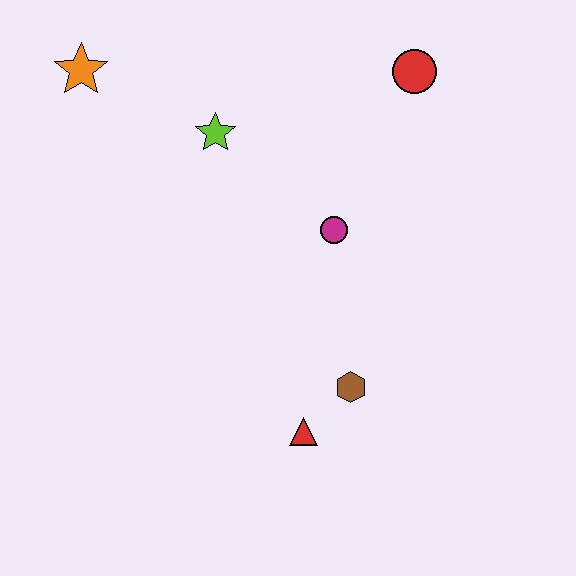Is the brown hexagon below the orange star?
Yes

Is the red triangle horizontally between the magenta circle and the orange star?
Yes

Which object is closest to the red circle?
The magenta circle is closest to the red circle.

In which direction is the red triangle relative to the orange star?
The red triangle is below the orange star.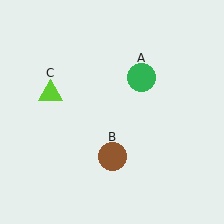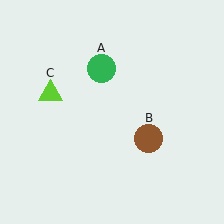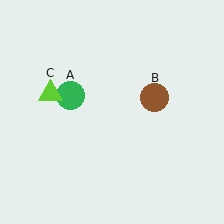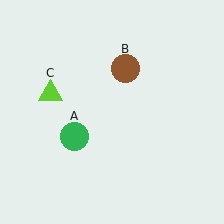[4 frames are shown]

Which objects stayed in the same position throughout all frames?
Lime triangle (object C) remained stationary.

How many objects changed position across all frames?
2 objects changed position: green circle (object A), brown circle (object B).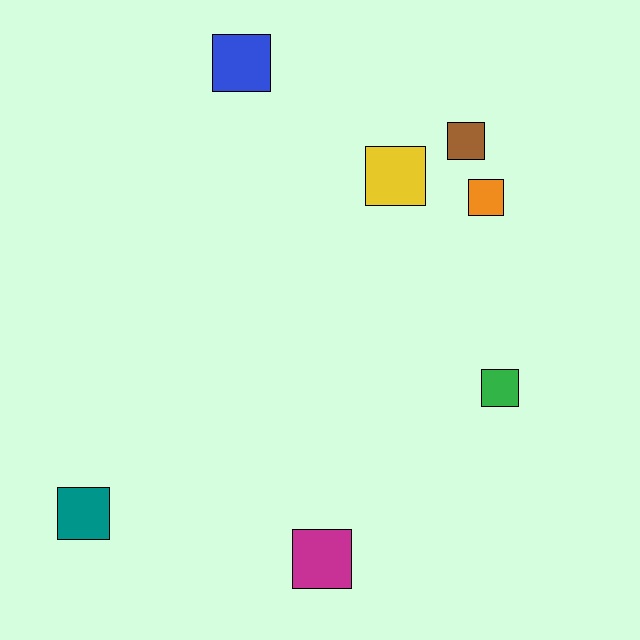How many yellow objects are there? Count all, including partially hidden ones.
There is 1 yellow object.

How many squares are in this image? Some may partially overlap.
There are 7 squares.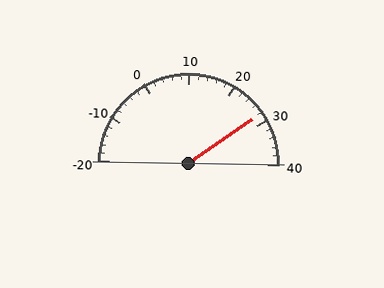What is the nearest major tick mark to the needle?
The nearest major tick mark is 30.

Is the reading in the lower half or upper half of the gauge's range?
The reading is in the upper half of the range (-20 to 40).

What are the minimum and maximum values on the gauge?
The gauge ranges from -20 to 40.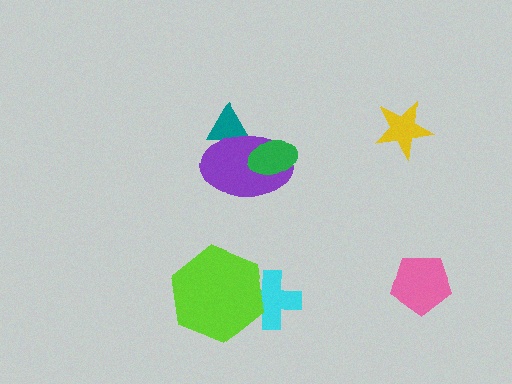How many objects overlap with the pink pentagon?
0 objects overlap with the pink pentagon.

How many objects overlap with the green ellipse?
1 object overlaps with the green ellipse.